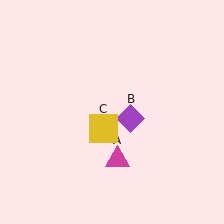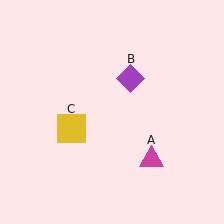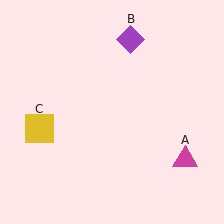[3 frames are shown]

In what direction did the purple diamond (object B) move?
The purple diamond (object B) moved up.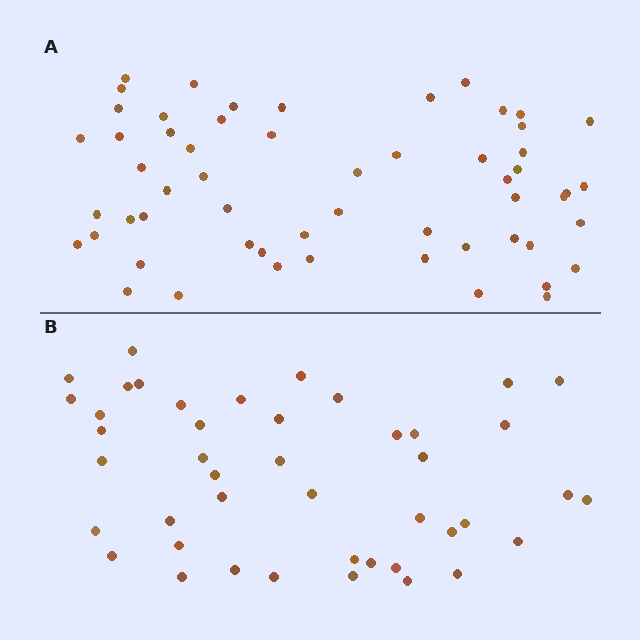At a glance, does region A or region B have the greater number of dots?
Region A (the top region) has more dots.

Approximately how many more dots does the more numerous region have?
Region A has approximately 15 more dots than region B.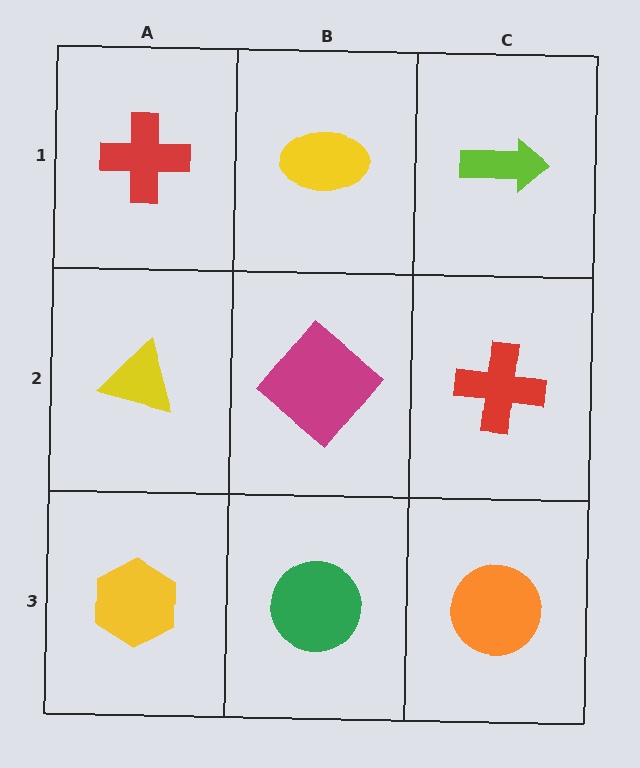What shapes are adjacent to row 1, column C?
A red cross (row 2, column C), a yellow ellipse (row 1, column B).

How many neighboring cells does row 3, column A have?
2.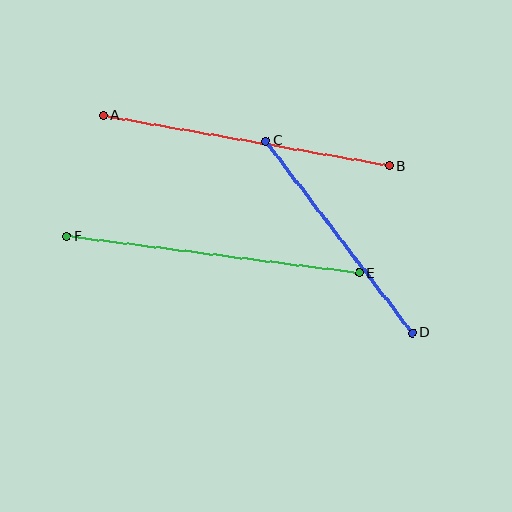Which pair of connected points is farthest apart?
Points E and F are farthest apart.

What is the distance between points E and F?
The distance is approximately 294 pixels.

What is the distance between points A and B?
The distance is approximately 290 pixels.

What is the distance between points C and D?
The distance is approximately 241 pixels.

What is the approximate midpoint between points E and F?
The midpoint is at approximately (213, 255) pixels.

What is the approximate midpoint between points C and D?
The midpoint is at approximately (339, 237) pixels.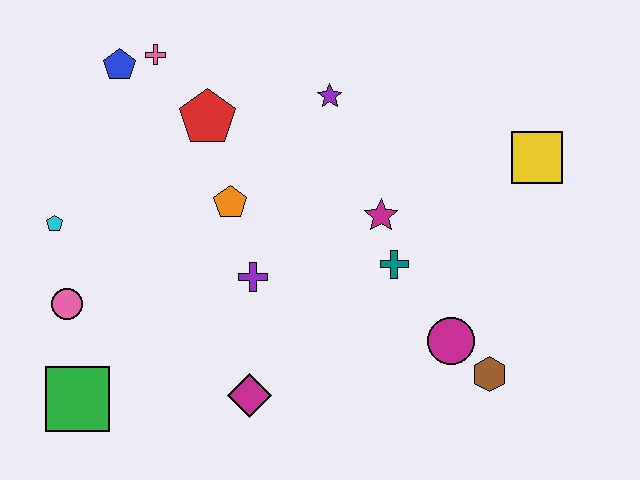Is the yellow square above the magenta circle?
Yes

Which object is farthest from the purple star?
The green square is farthest from the purple star.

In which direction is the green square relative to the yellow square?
The green square is to the left of the yellow square.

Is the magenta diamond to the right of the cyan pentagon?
Yes